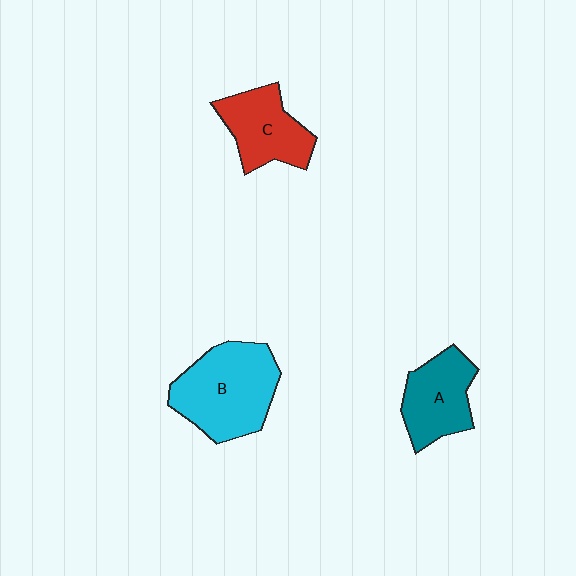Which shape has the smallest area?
Shape A (teal).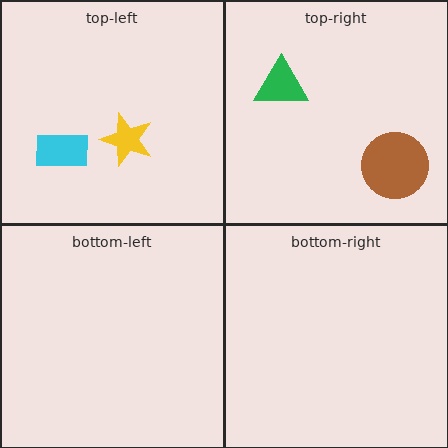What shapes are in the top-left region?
The yellow star, the cyan rectangle.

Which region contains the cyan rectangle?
The top-left region.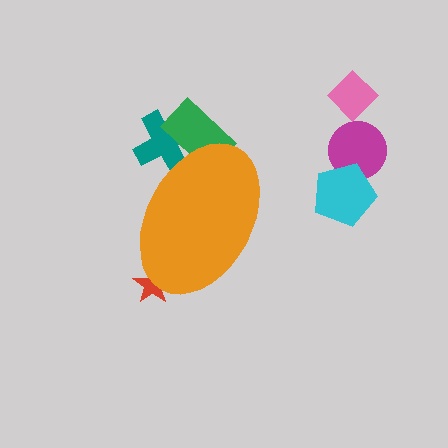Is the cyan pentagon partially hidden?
No, the cyan pentagon is fully visible.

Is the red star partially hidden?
Yes, the red star is partially hidden behind the orange ellipse.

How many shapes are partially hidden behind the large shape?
3 shapes are partially hidden.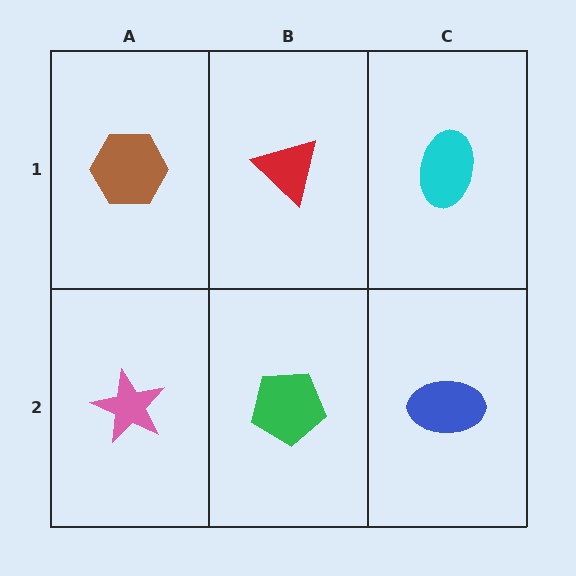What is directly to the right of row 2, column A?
A green pentagon.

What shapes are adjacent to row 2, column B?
A red triangle (row 1, column B), a pink star (row 2, column A), a blue ellipse (row 2, column C).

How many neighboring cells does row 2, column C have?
2.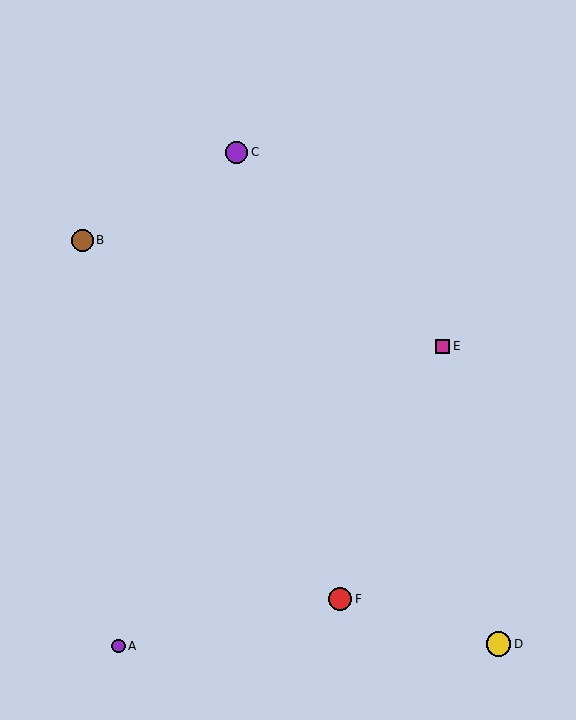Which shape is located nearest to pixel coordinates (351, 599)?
The red circle (labeled F) at (340, 599) is nearest to that location.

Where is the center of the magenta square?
The center of the magenta square is at (443, 346).